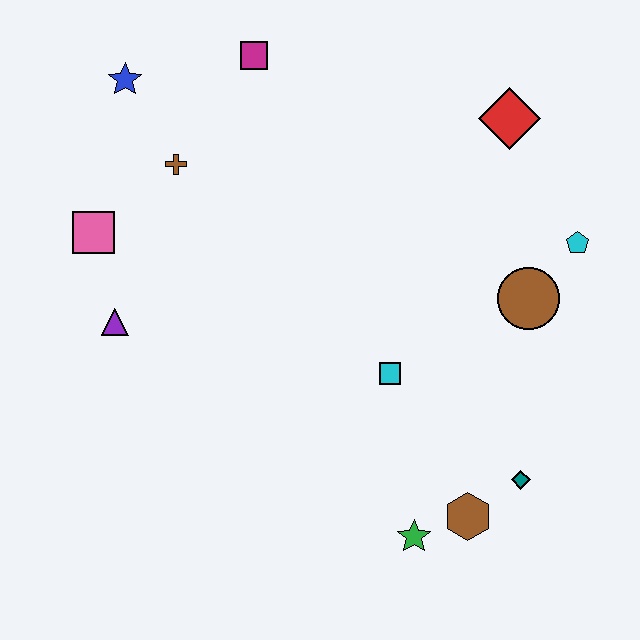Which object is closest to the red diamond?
The cyan pentagon is closest to the red diamond.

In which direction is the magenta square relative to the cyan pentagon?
The magenta square is to the left of the cyan pentagon.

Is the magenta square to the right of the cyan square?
No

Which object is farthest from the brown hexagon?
The blue star is farthest from the brown hexagon.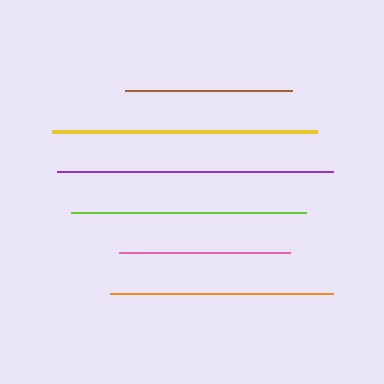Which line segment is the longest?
The purple line is the longest at approximately 276 pixels.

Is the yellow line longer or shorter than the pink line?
The yellow line is longer than the pink line.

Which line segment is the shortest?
The brown line is the shortest at approximately 167 pixels.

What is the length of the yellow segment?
The yellow segment is approximately 265 pixels long.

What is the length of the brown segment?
The brown segment is approximately 167 pixels long.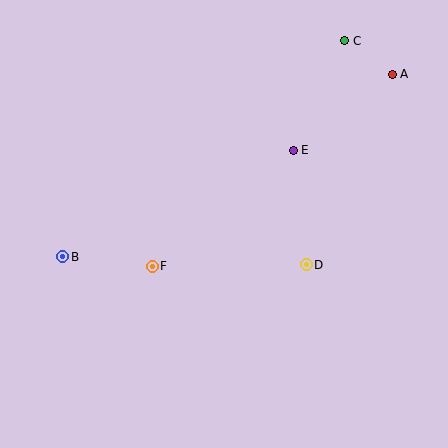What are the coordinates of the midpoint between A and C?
The midpoint between A and C is at (368, 58).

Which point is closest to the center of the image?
Point F at (152, 266) is closest to the center.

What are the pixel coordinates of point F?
Point F is at (152, 266).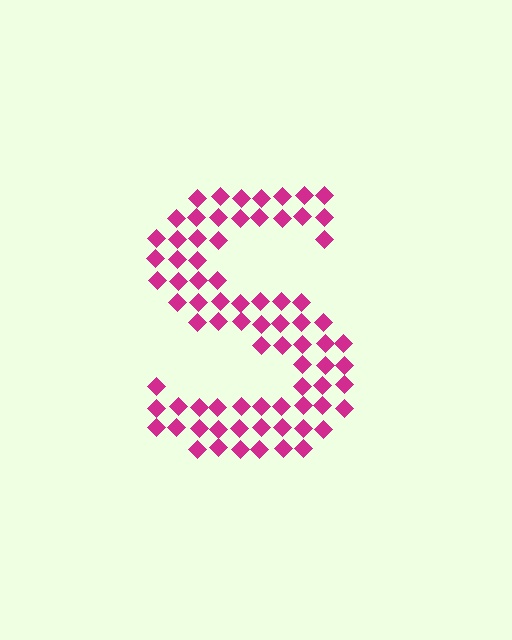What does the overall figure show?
The overall figure shows the letter S.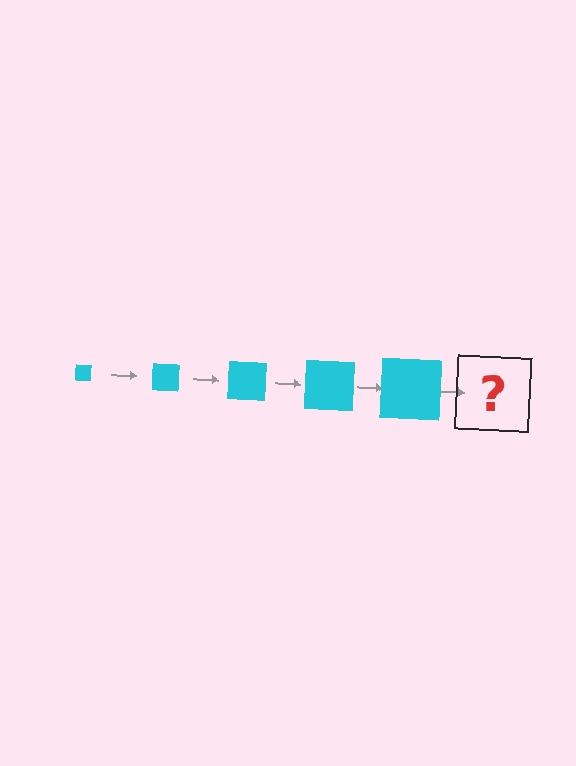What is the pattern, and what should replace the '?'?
The pattern is that the square gets progressively larger each step. The '?' should be a cyan square, larger than the previous one.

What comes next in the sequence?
The next element should be a cyan square, larger than the previous one.